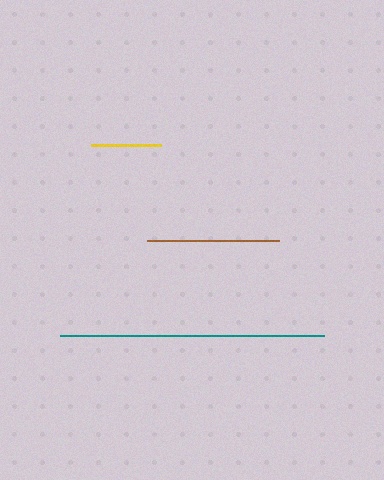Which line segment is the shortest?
The yellow line is the shortest at approximately 70 pixels.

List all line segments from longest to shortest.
From longest to shortest: teal, brown, yellow.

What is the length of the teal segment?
The teal segment is approximately 264 pixels long.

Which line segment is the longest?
The teal line is the longest at approximately 264 pixels.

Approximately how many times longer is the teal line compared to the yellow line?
The teal line is approximately 3.8 times the length of the yellow line.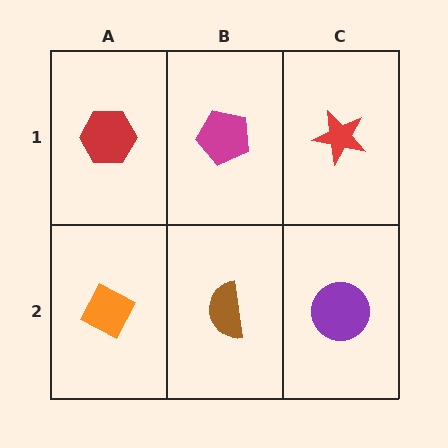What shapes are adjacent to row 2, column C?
A red star (row 1, column C), a brown semicircle (row 2, column B).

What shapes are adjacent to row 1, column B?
A brown semicircle (row 2, column B), a red hexagon (row 1, column A), a red star (row 1, column C).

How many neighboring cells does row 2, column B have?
3.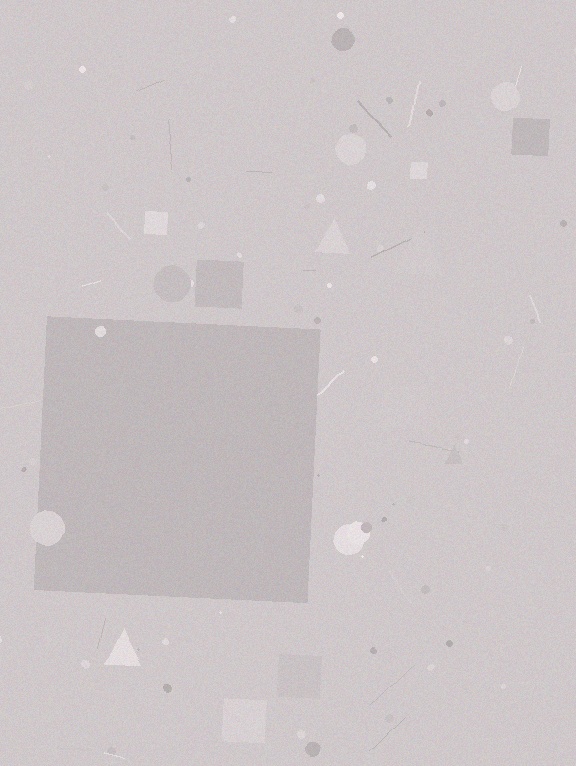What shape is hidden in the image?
A square is hidden in the image.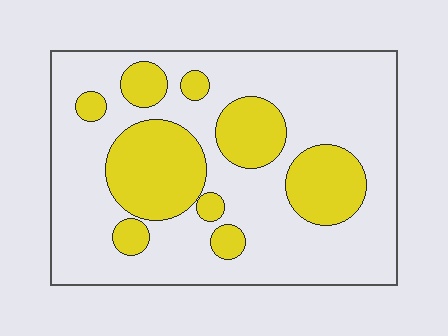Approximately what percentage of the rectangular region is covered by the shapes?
Approximately 30%.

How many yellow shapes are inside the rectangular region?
9.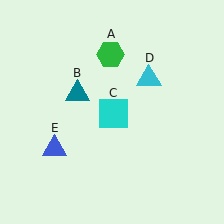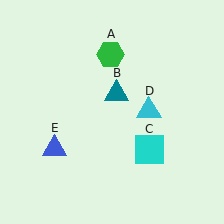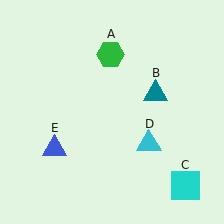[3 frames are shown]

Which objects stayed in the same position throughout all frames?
Green hexagon (object A) and blue triangle (object E) remained stationary.